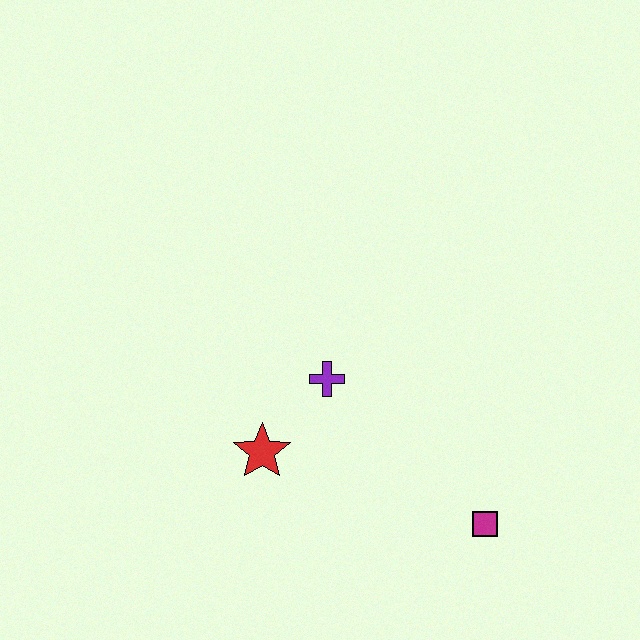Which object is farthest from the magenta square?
The red star is farthest from the magenta square.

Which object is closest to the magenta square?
The purple cross is closest to the magenta square.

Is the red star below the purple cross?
Yes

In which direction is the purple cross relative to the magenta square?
The purple cross is to the left of the magenta square.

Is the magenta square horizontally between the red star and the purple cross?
No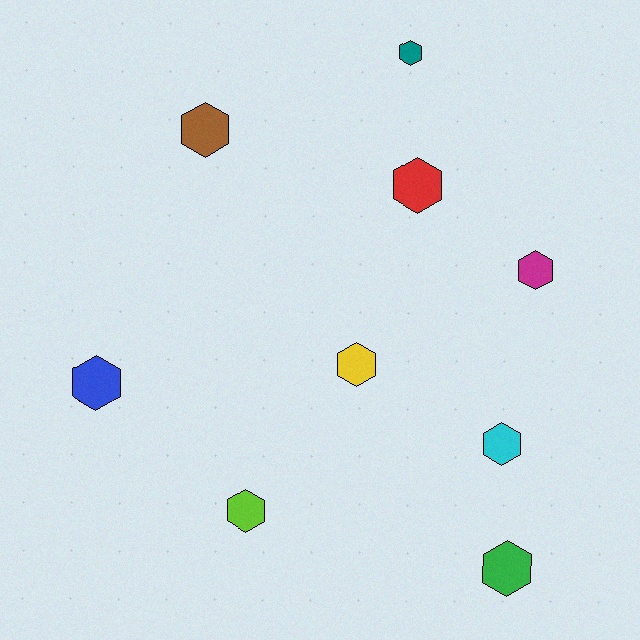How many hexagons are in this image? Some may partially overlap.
There are 9 hexagons.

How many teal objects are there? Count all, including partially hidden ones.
There is 1 teal object.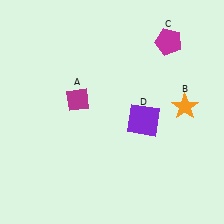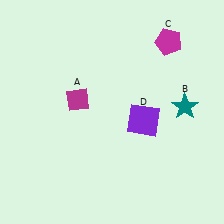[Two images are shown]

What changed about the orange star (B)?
In Image 1, B is orange. In Image 2, it changed to teal.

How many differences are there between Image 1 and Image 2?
There is 1 difference between the two images.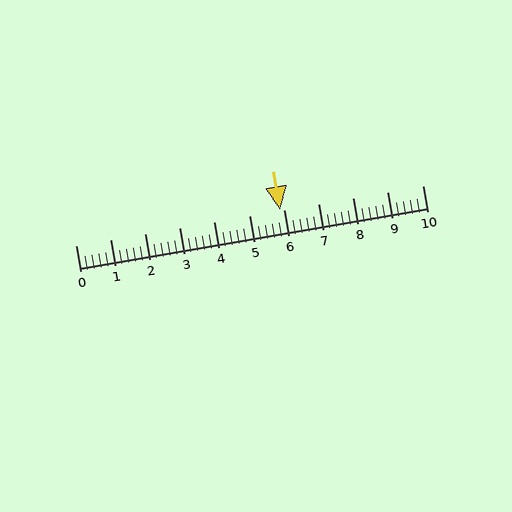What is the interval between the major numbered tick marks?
The major tick marks are spaced 1 units apart.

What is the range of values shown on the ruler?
The ruler shows values from 0 to 10.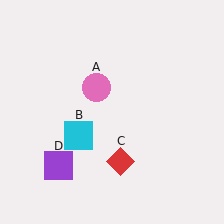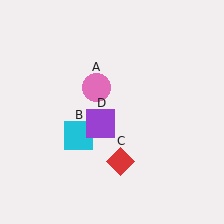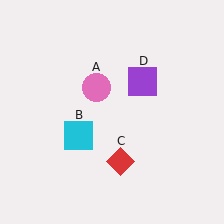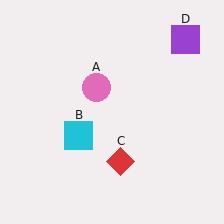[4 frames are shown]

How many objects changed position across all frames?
1 object changed position: purple square (object D).